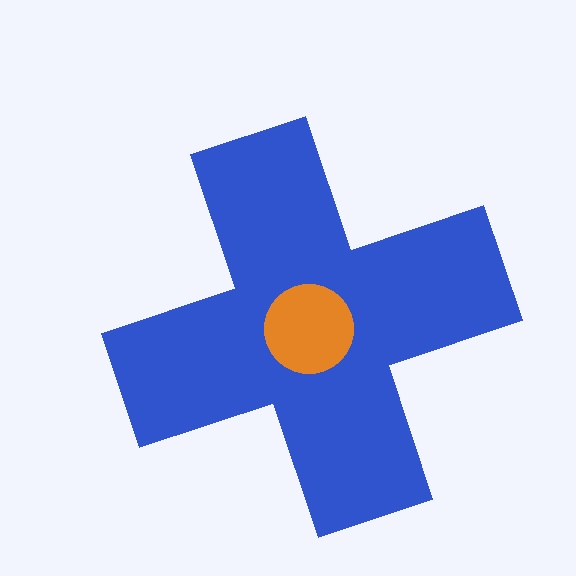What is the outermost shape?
The blue cross.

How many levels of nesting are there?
2.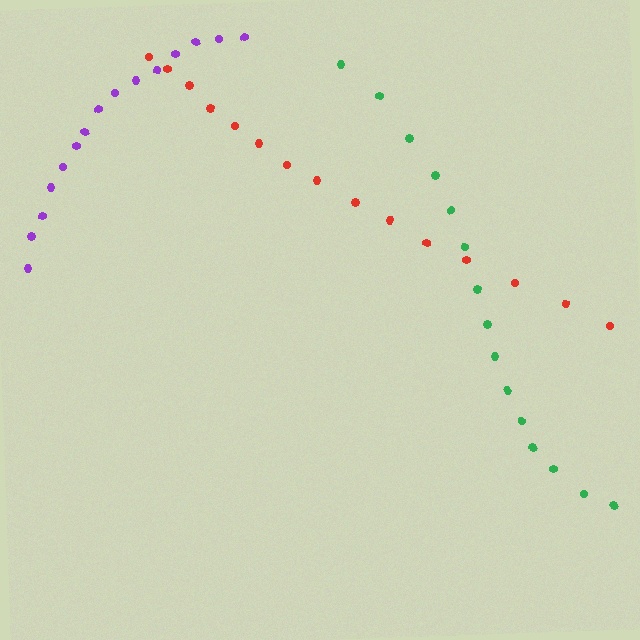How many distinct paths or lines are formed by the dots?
There are 3 distinct paths.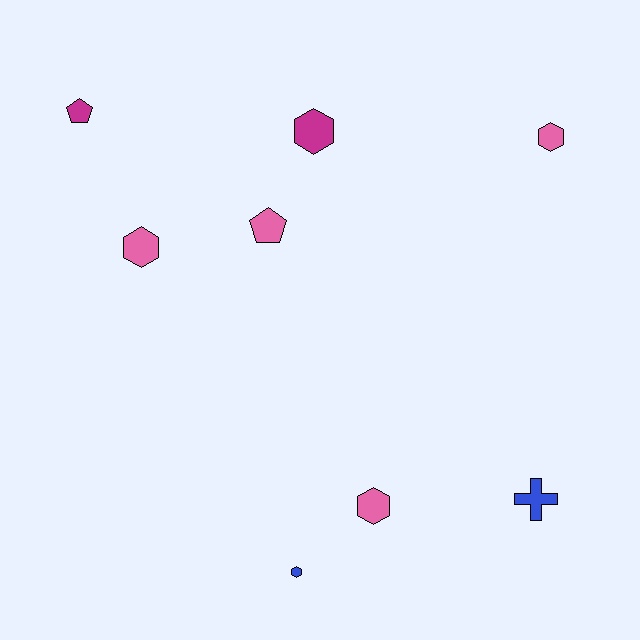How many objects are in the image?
There are 8 objects.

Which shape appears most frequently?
Hexagon, with 5 objects.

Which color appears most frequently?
Pink, with 4 objects.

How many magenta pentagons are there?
There is 1 magenta pentagon.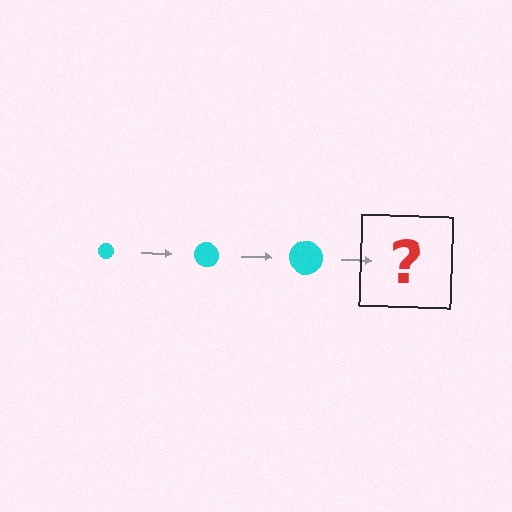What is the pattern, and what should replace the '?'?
The pattern is that the circle gets progressively larger each step. The '?' should be a cyan circle, larger than the previous one.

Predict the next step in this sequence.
The next step is a cyan circle, larger than the previous one.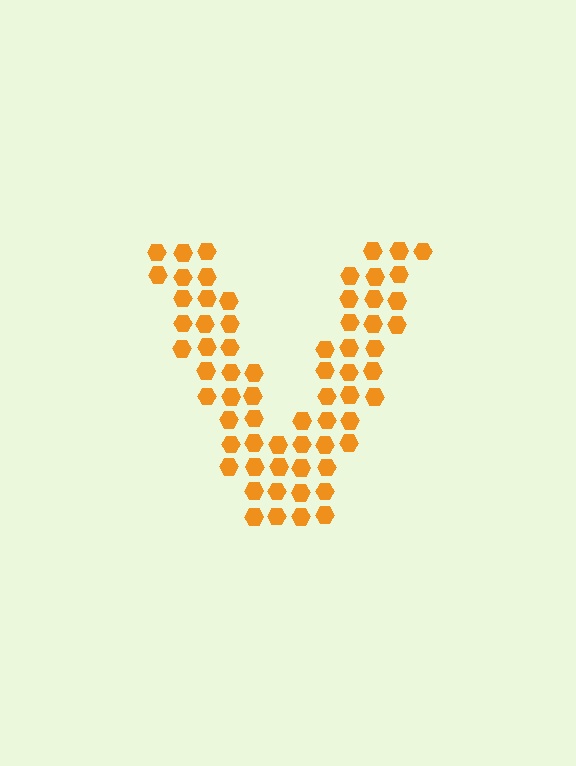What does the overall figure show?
The overall figure shows the letter V.